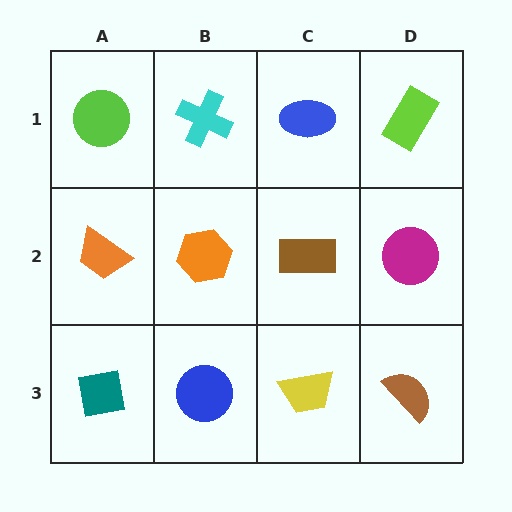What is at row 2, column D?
A magenta circle.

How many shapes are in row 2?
4 shapes.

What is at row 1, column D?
A lime rectangle.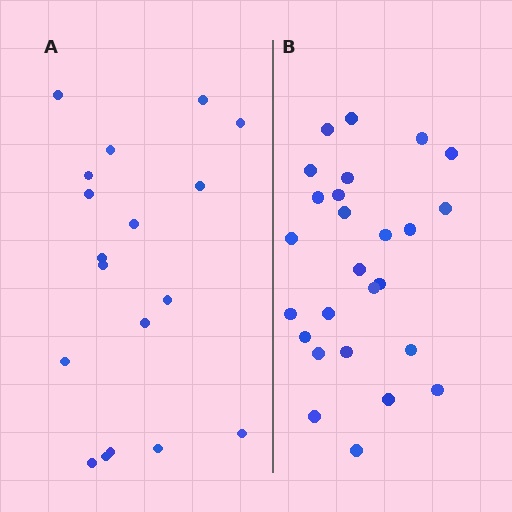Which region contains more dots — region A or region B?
Region B (the right region) has more dots.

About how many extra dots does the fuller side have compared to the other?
Region B has roughly 8 or so more dots than region A.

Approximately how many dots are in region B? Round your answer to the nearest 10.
About 30 dots. (The exact count is 26, which rounds to 30.)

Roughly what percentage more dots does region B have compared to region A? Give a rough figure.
About 45% more.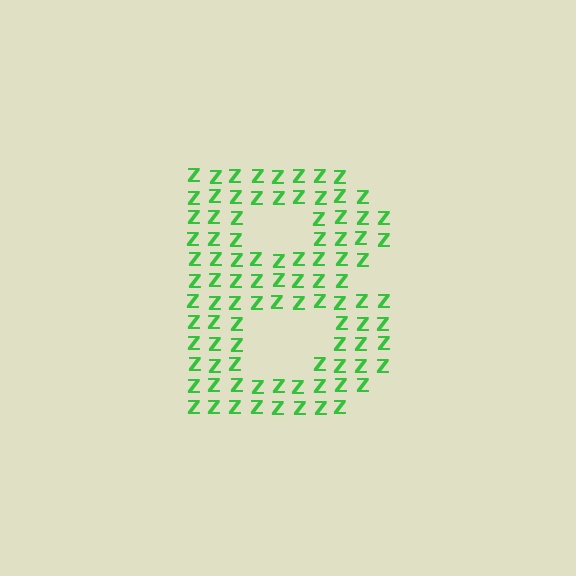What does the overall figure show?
The overall figure shows the letter B.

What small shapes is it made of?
It is made of small letter Z's.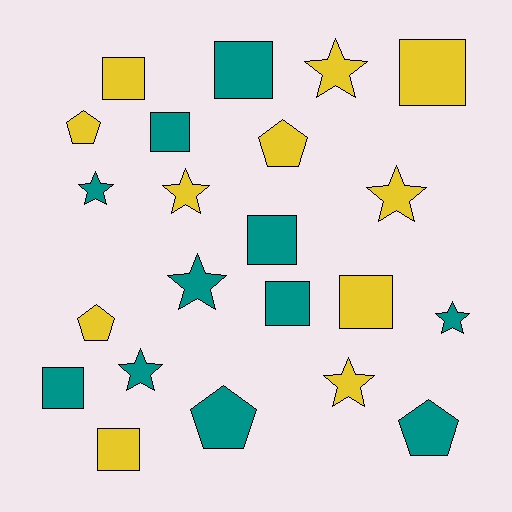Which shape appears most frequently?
Square, with 9 objects.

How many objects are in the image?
There are 22 objects.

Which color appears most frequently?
Teal, with 11 objects.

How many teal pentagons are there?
There are 2 teal pentagons.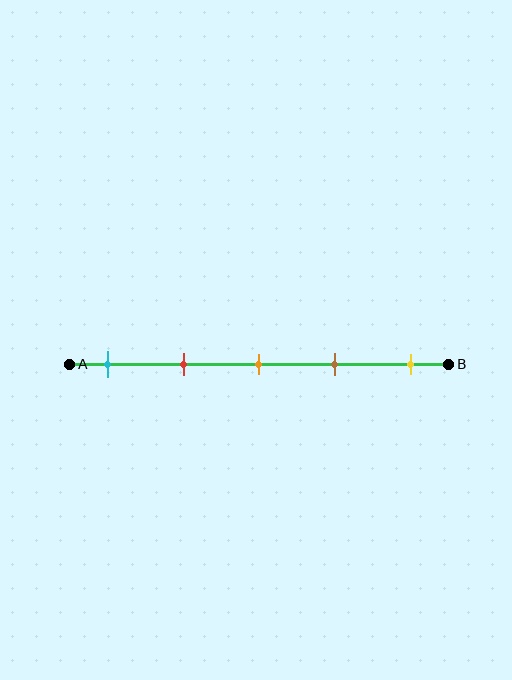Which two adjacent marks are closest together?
The orange and brown marks are the closest adjacent pair.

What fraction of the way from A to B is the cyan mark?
The cyan mark is approximately 10% (0.1) of the way from A to B.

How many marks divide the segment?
There are 5 marks dividing the segment.